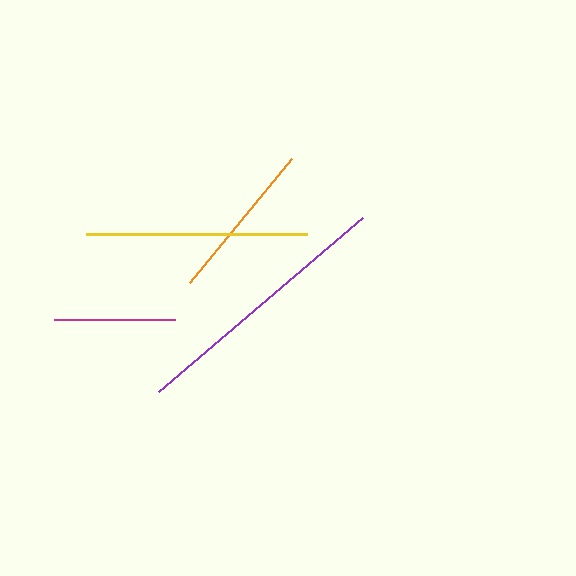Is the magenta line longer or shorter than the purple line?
The purple line is longer than the magenta line.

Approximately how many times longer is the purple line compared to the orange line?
The purple line is approximately 1.7 times the length of the orange line.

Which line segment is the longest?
The purple line is the longest at approximately 268 pixels.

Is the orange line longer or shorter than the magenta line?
The orange line is longer than the magenta line.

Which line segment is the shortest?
The magenta line is the shortest at approximately 121 pixels.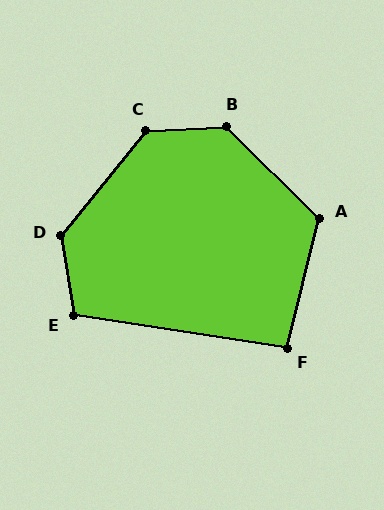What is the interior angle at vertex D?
Approximately 132 degrees (obtuse).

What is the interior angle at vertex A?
Approximately 120 degrees (obtuse).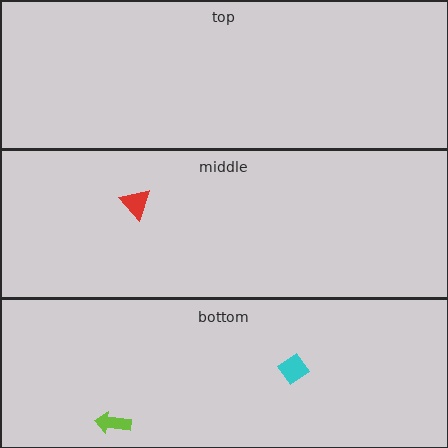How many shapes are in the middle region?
1.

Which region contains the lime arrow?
The bottom region.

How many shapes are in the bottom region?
2.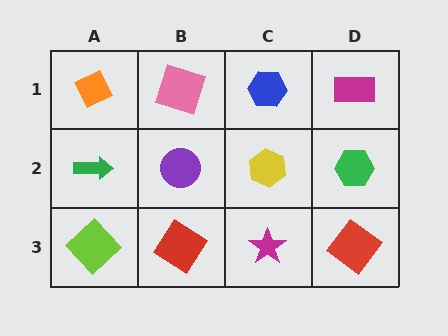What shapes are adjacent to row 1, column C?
A yellow hexagon (row 2, column C), a pink square (row 1, column B), a magenta rectangle (row 1, column D).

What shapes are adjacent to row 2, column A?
An orange diamond (row 1, column A), a lime diamond (row 3, column A), a purple circle (row 2, column B).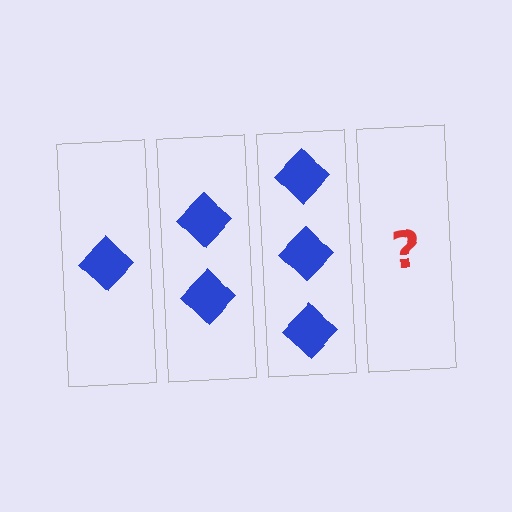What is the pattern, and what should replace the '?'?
The pattern is that each step adds one more diamond. The '?' should be 4 diamonds.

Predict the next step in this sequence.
The next step is 4 diamonds.